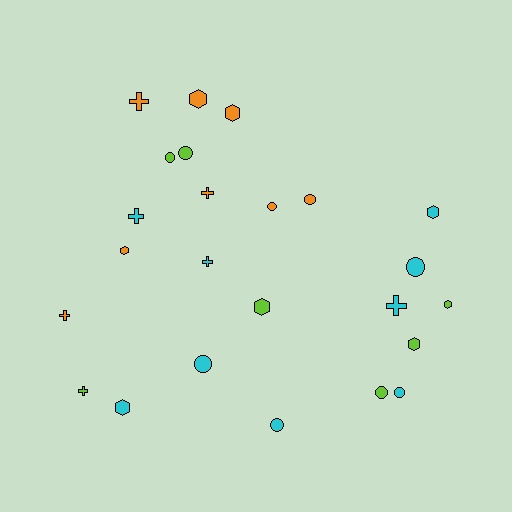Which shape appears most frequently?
Circle, with 9 objects.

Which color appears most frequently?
Cyan, with 9 objects.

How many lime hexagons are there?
There are 3 lime hexagons.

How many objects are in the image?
There are 24 objects.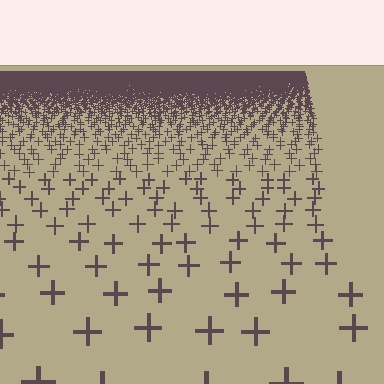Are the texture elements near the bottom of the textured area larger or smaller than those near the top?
Larger. Near the bottom, elements are closer to the viewer and appear at a bigger on-screen size.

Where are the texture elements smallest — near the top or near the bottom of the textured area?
Near the top.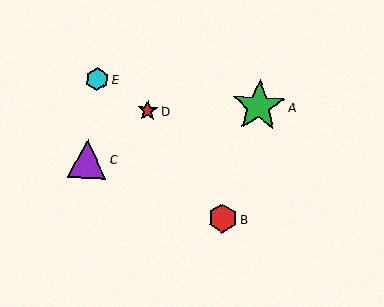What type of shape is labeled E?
Shape E is a cyan hexagon.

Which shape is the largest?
The green star (labeled A) is the largest.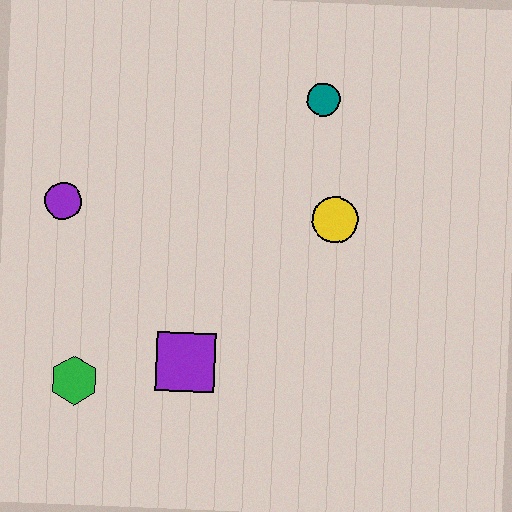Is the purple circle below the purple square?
No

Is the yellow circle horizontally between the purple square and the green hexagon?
No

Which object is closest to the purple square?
The green hexagon is closest to the purple square.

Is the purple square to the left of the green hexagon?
No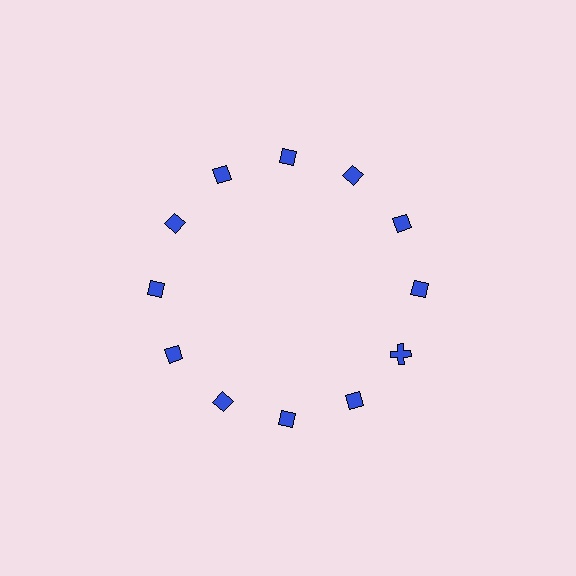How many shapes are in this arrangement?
There are 12 shapes arranged in a ring pattern.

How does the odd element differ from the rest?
It has a different shape: cross instead of diamond.